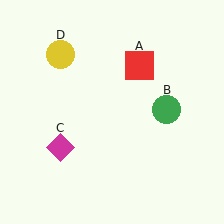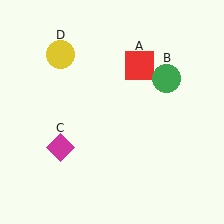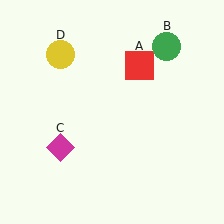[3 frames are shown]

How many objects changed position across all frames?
1 object changed position: green circle (object B).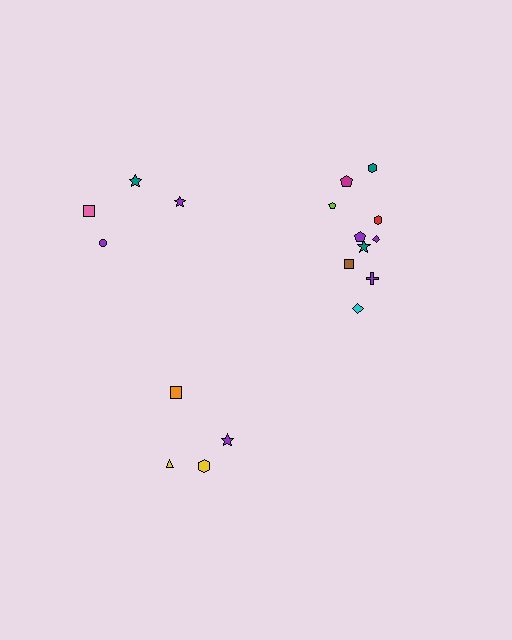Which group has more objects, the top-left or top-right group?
The top-right group.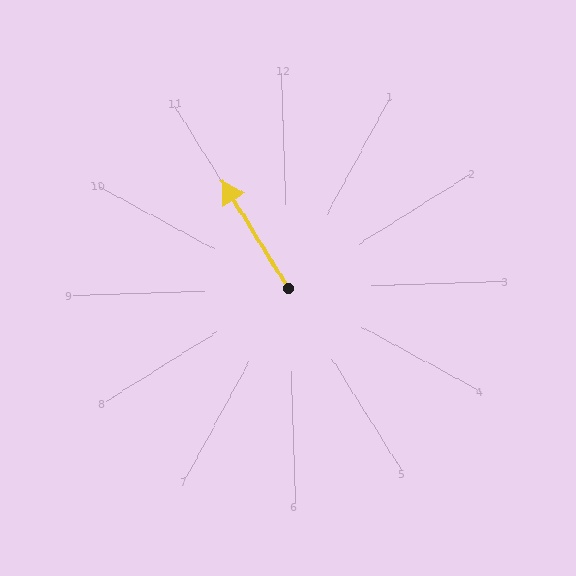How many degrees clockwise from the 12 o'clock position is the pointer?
Approximately 330 degrees.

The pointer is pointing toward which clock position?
Roughly 11 o'clock.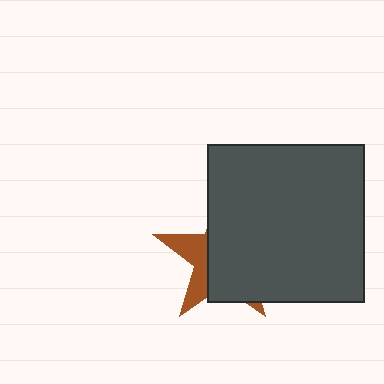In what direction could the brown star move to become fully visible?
The brown star could move left. That would shift it out from behind the dark gray square entirely.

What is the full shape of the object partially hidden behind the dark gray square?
The partially hidden object is a brown star.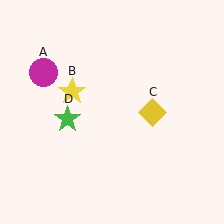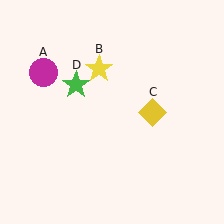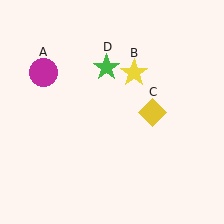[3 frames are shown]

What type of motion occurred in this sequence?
The yellow star (object B), green star (object D) rotated clockwise around the center of the scene.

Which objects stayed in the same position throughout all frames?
Magenta circle (object A) and yellow diamond (object C) remained stationary.